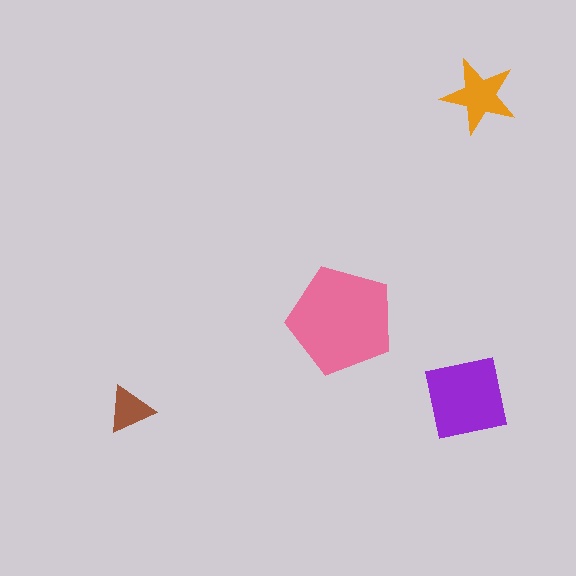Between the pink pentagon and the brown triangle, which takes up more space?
The pink pentagon.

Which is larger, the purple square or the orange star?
The purple square.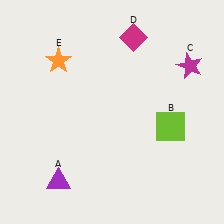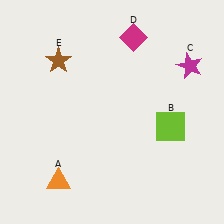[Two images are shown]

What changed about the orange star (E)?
In Image 1, E is orange. In Image 2, it changed to brown.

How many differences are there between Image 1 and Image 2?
There are 2 differences between the two images.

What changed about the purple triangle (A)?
In Image 1, A is purple. In Image 2, it changed to orange.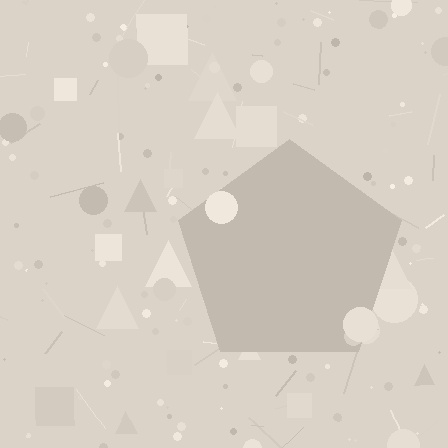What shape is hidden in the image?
A pentagon is hidden in the image.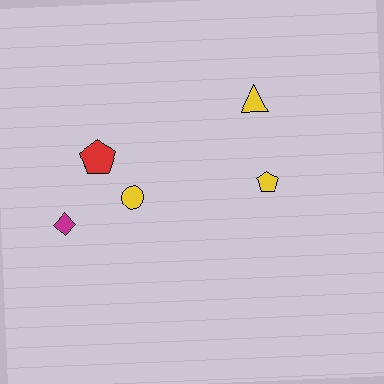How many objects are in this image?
There are 5 objects.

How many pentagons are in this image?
There are 2 pentagons.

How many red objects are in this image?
There is 1 red object.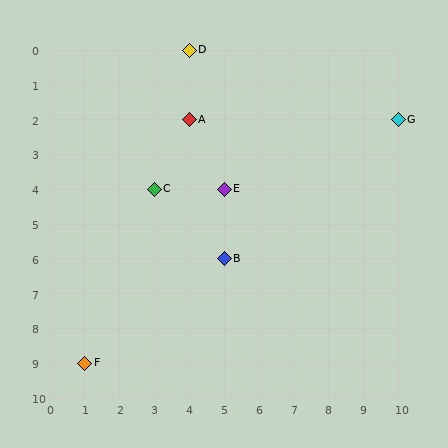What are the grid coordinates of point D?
Point D is at grid coordinates (4, 0).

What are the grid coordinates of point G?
Point G is at grid coordinates (10, 2).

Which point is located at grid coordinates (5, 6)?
Point B is at (5, 6).